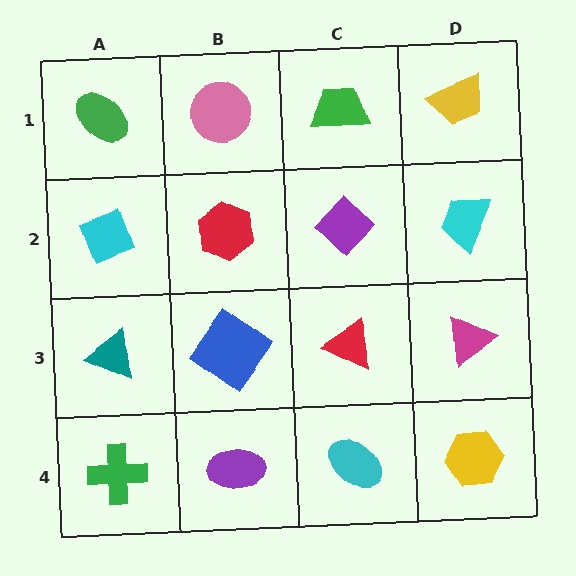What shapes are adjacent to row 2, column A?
A green ellipse (row 1, column A), a teal triangle (row 3, column A), a red hexagon (row 2, column B).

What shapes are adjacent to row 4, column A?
A teal triangle (row 3, column A), a purple ellipse (row 4, column B).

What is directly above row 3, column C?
A purple diamond.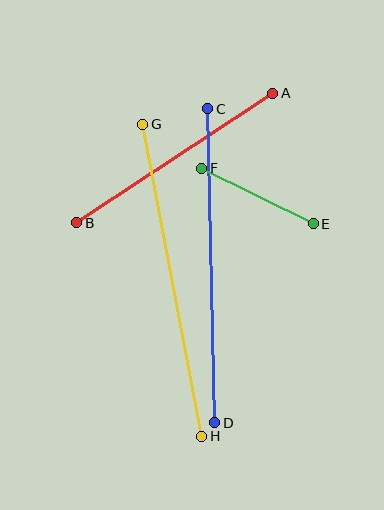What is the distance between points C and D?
The distance is approximately 314 pixels.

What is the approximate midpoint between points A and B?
The midpoint is at approximately (175, 158) pixels.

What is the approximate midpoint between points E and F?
The midpoint is at approximately (258, 196) pixels.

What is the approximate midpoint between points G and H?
The midpoint is at approximately (172, 280) pixels.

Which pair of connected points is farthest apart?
Points G and H are farthest apart.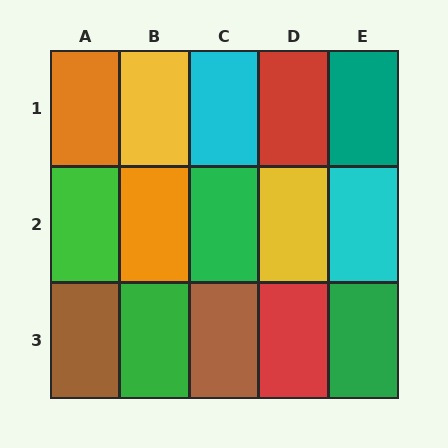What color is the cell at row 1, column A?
Orange.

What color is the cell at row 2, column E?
Cyan.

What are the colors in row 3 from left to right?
Brown, green, brown, red, green.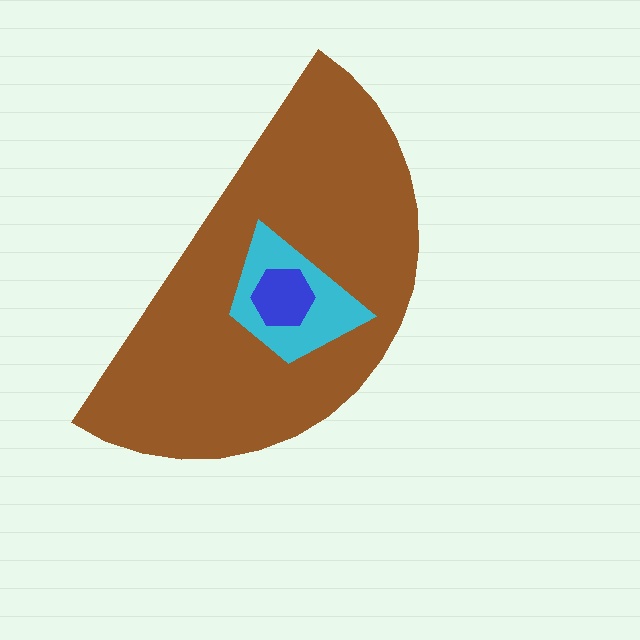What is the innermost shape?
The blue hexagon.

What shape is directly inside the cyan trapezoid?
The blue hexagon.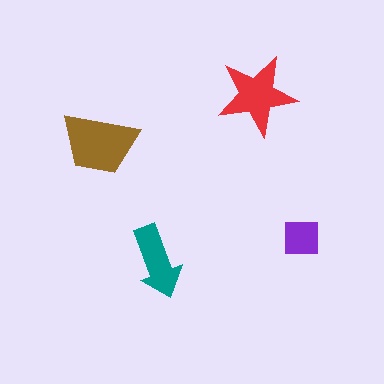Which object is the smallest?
The purple square.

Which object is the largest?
The brown trapezoid.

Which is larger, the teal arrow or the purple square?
The teal arrow.